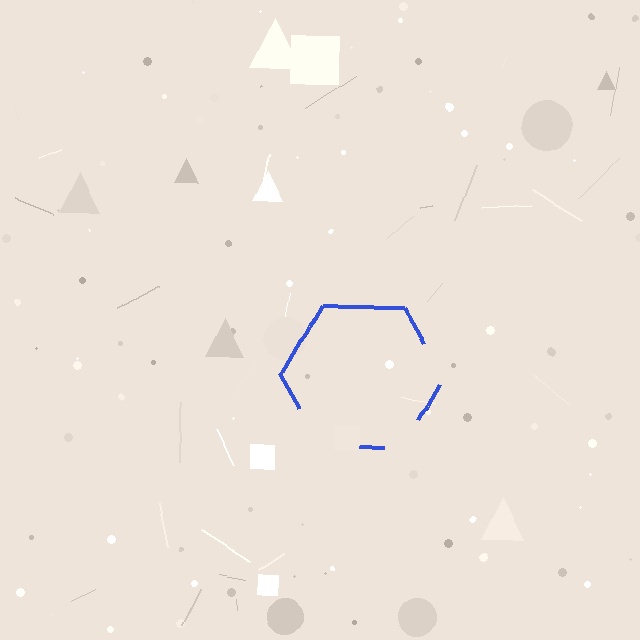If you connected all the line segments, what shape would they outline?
They would outline a hexagon.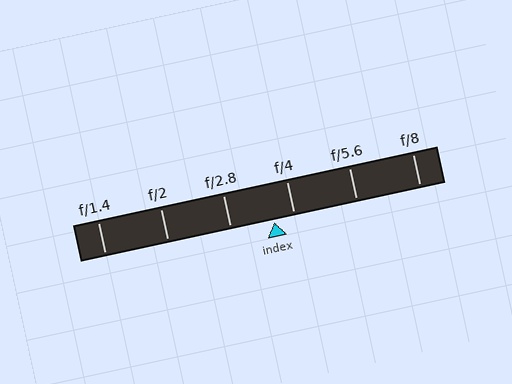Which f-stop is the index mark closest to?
The index mark is closest to f/4.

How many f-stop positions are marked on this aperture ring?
There are 6 f-stop positions marked.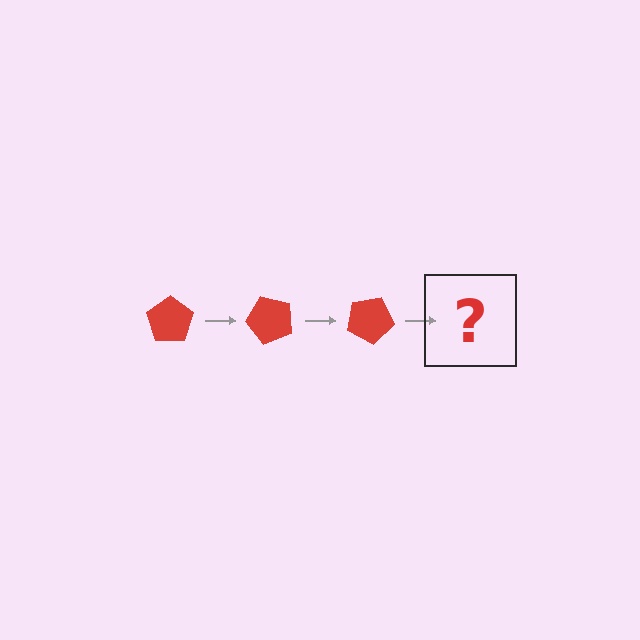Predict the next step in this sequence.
The next step is a red pentagon rotated 150 degrees.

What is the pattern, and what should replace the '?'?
The pattern is that the pentagon rotates 50 degrees each step. The '?' should be a red pentagon rotated 150 degrees.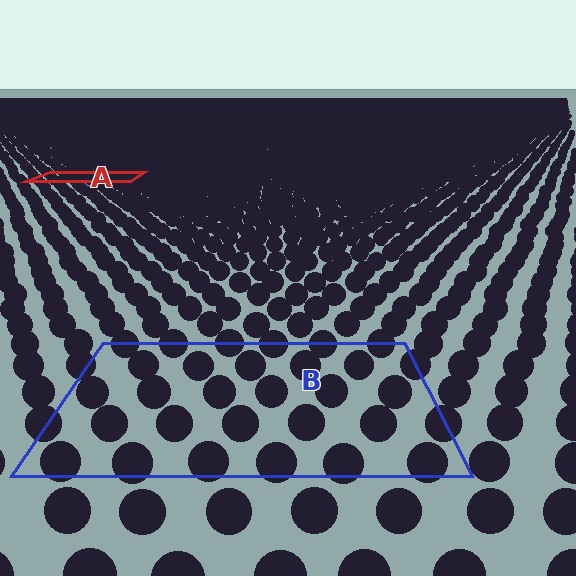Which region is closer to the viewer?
Region B is closer. The texture elements there are larger and more spread out.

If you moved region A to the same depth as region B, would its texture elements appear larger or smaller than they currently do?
They would appear larger. At a closer depth, the same texture elements are projected at a bigger on-screen size.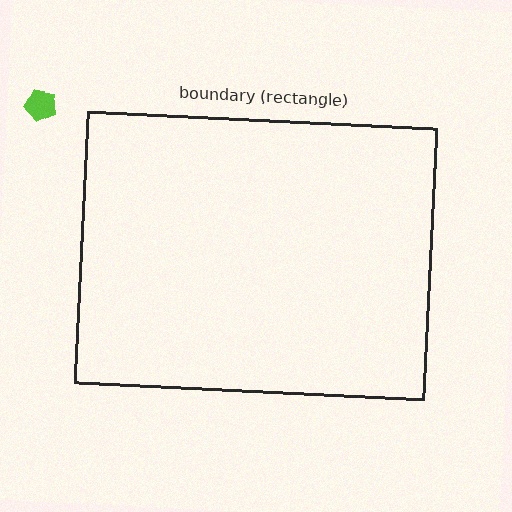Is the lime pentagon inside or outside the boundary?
Outside.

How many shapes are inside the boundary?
0 inside, 1 outside.